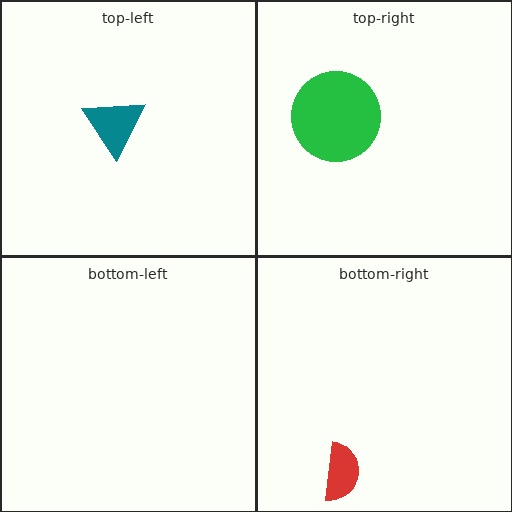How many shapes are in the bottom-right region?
1.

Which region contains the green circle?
The top-right region.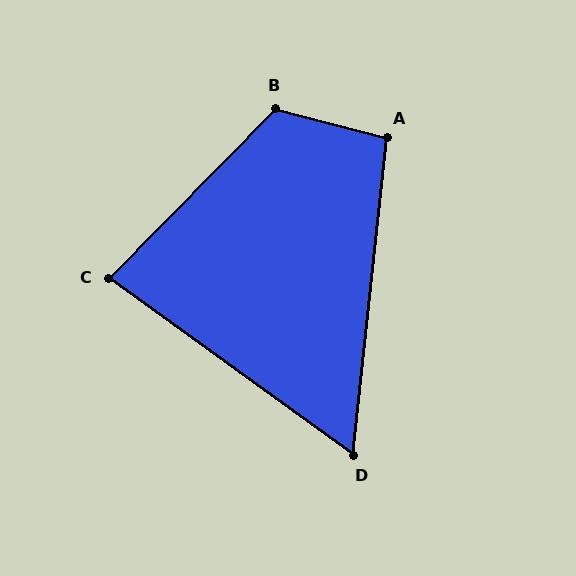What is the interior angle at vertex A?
Approximately 99 degrees (obtuse).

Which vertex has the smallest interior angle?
D, at approximately 60 degrees.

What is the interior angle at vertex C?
Approximately 81 degrees (acute).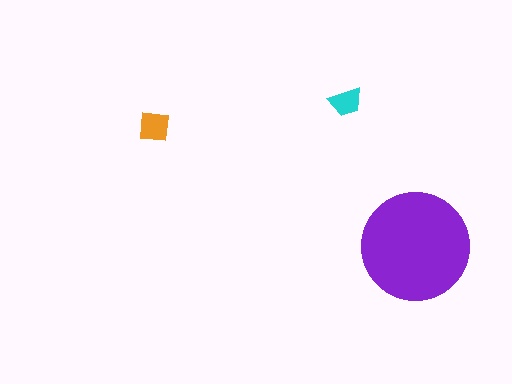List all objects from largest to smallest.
The purple circle, the orange square, the cyan trapezoid.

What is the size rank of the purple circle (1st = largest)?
1st.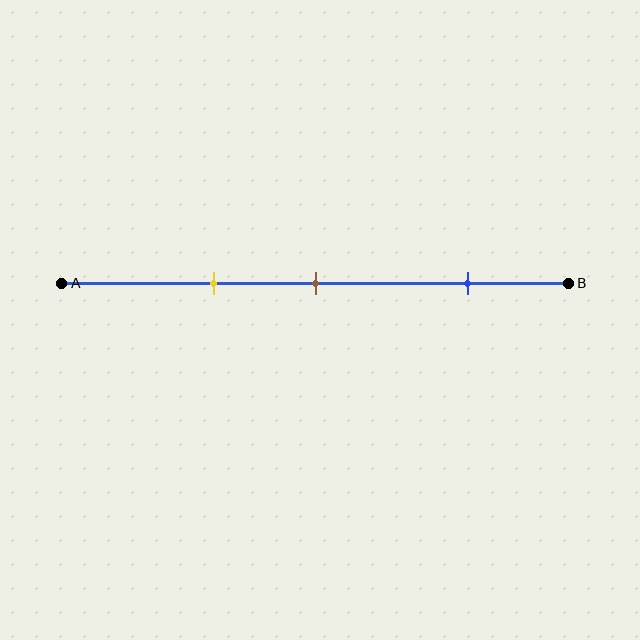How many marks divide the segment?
There are 3 marks dividing the segment.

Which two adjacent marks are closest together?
The yellow and brown marks are the closest adjacent pair.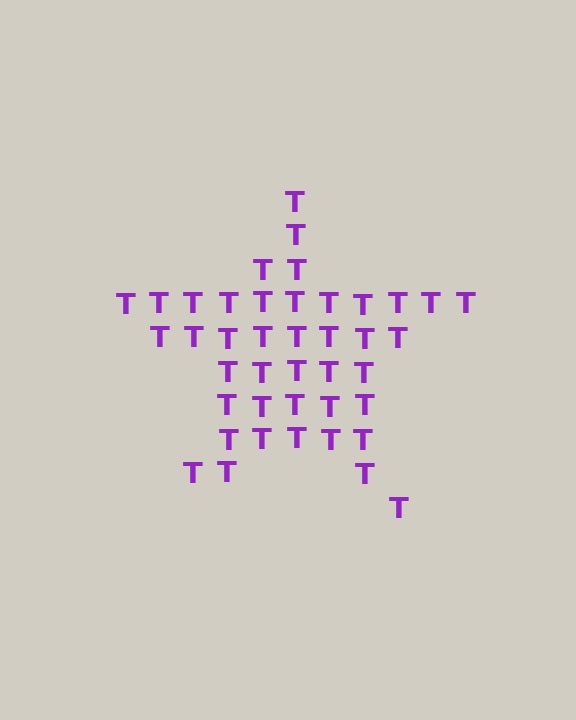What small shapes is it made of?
It is made of small letter T's.